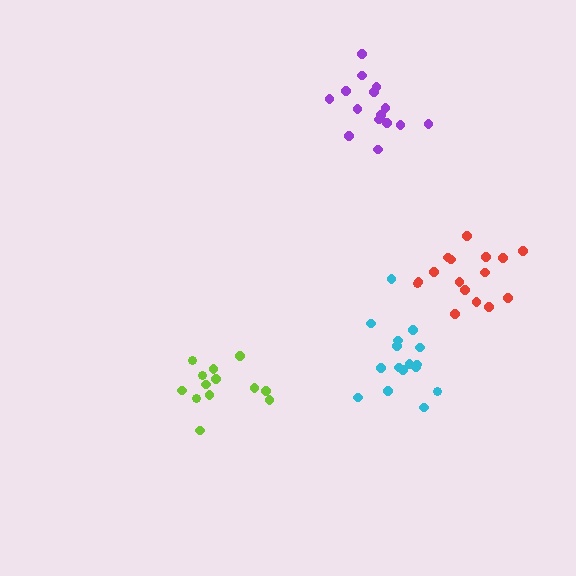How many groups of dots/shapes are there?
There are 4 groups.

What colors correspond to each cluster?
The clusters are colored: lime, red, purple, cyan.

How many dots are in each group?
Group 1: 13 dots, Group 2: 16 dots, Group 3: 16 dots, Group 4: 16 dots (61 total).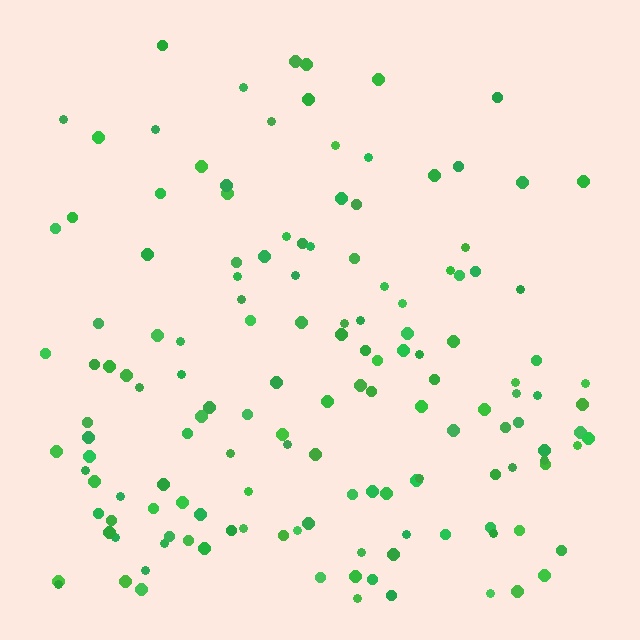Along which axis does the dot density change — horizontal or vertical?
Vertical.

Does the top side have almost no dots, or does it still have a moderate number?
Still a moderate number, just noticeably fewer than the bottom.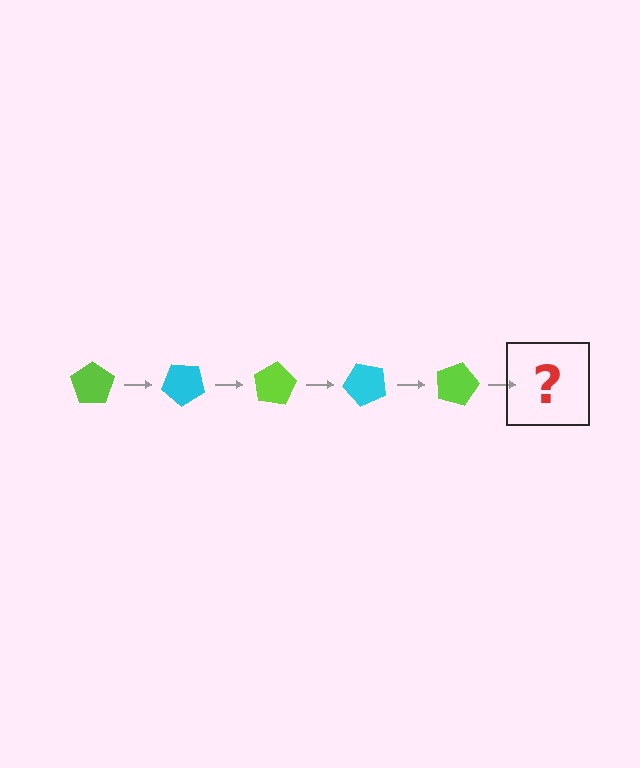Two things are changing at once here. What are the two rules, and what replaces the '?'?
The two rules are that it rotates 40 degrees each step and the color cycles through lime and cyan. The '?' should be a cyan pentagon, rotated 200 degrees from the start.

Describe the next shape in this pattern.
It should be a cyan pentagon, rotated 200 degrees from the start.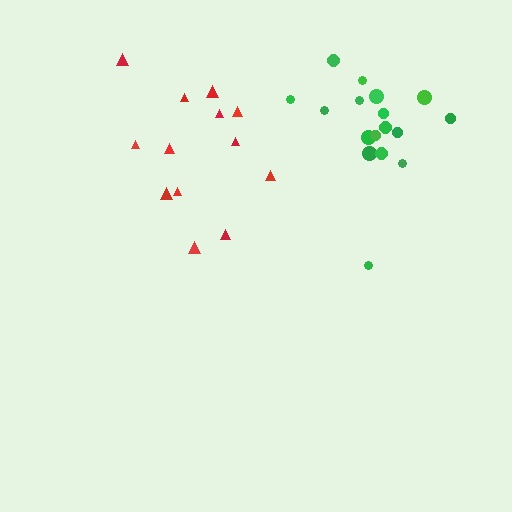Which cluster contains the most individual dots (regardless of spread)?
Green (17).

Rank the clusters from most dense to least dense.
green, red.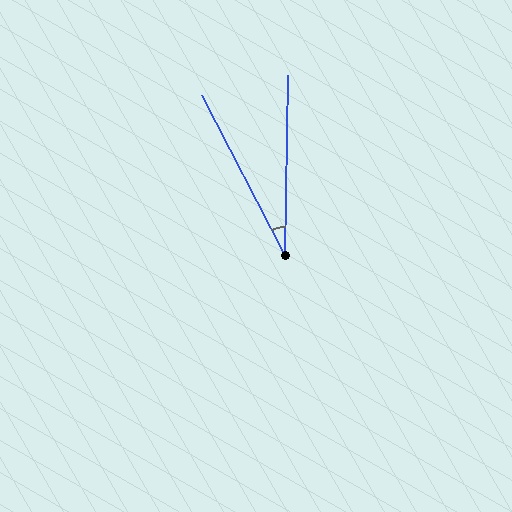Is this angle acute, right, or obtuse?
It is acute.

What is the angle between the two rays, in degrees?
Approximately 28 degrees.